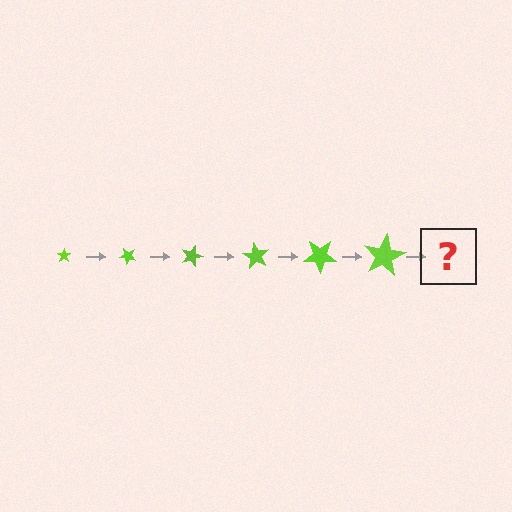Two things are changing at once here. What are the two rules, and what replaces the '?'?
The two rules are that the star grows larger each step and it rotates 45 degrees each step. The '?' should be a star, larger than the previous one and rotated 270 degrees from the start.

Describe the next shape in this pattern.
It should be a star, larger than the previous one and rotated 270 degrees from the start.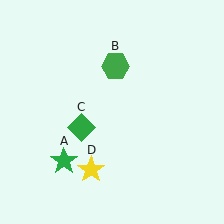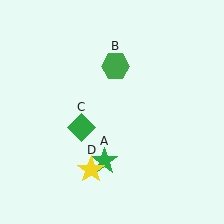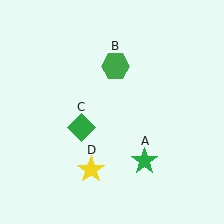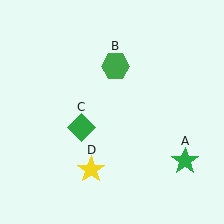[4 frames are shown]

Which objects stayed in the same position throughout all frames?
Green hexagon (object B) and green diamond (object C) and yellow star (object D) remained stationary.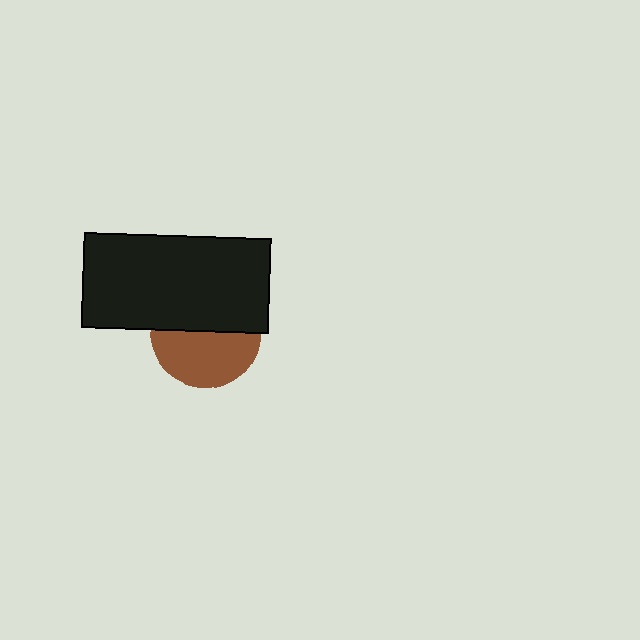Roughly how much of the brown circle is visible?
About half of it is visible (roughly 51%).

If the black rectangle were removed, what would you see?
You would see the complete brown circle.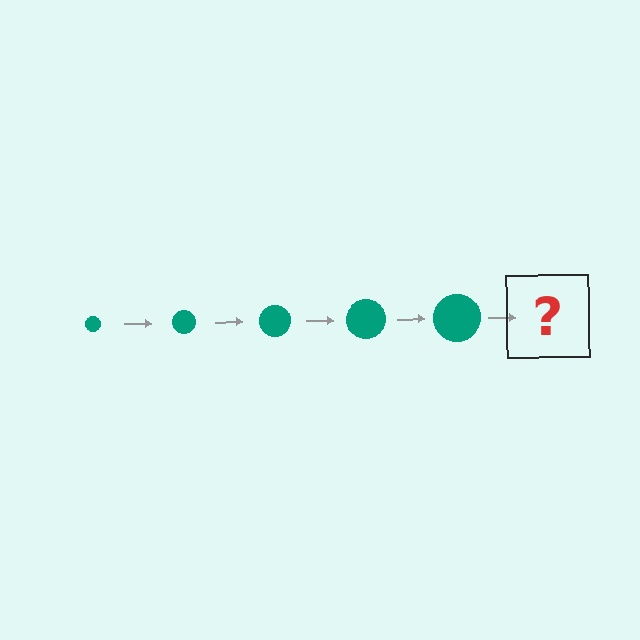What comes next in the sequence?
The next element should be a teal circle, larger than the previous one.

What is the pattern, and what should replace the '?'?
The pattern is that the circle gets progressively larger each step. The '?' should be a teal circle, larger than the previous one.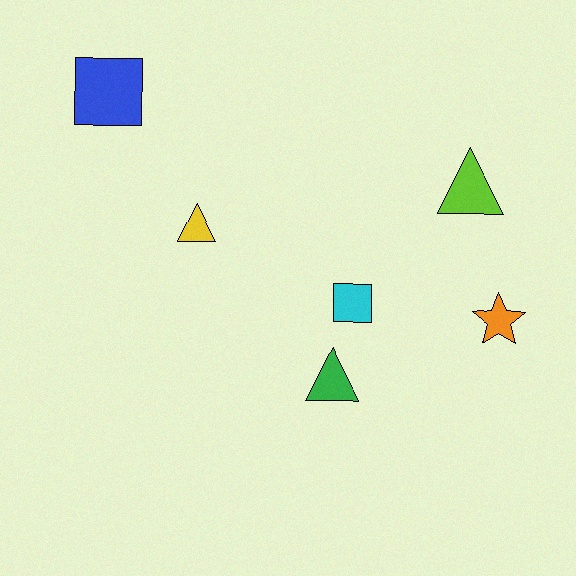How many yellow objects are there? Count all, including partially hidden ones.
There is 1 yellow object.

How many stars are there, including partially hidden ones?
There is 1 star.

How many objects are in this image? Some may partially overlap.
There are 6 objects.